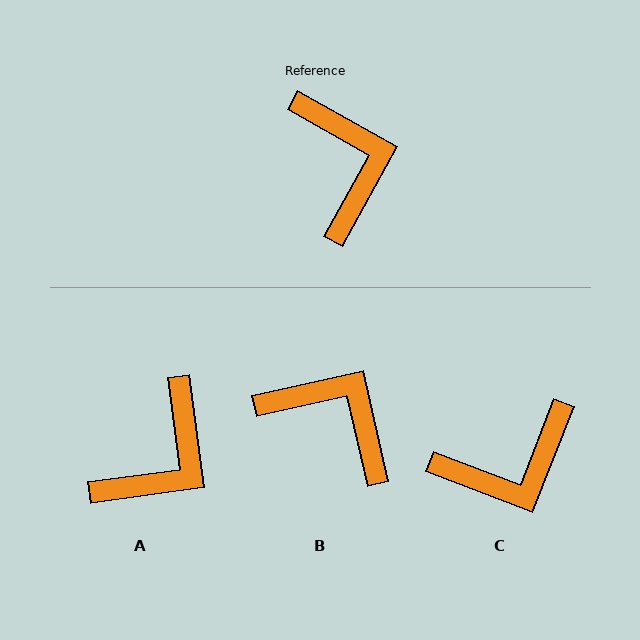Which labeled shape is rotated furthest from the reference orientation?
C, about 82 degrees away.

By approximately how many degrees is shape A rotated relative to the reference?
Approximately 53 degrees clockwise.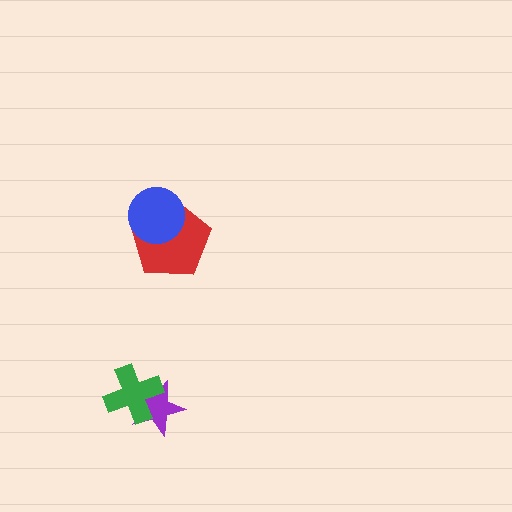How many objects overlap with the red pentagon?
1 object overlaps with the red pentagon.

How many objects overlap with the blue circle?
1 object overlaps with the blue circle.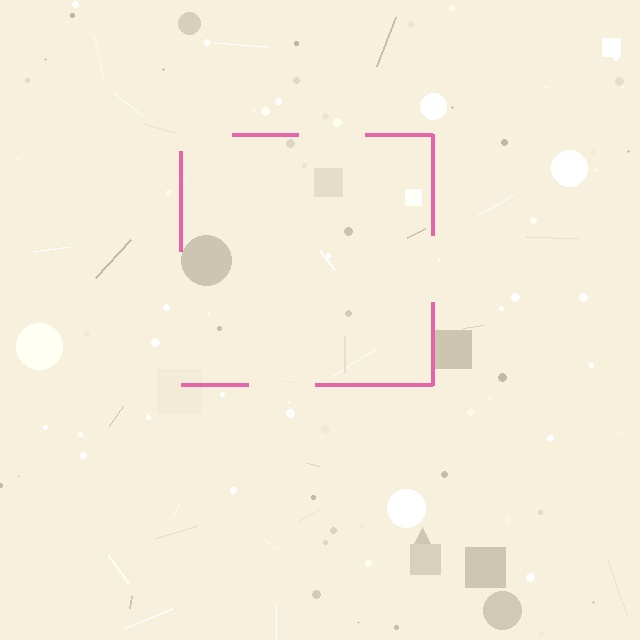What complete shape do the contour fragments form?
The contour fragments form a square.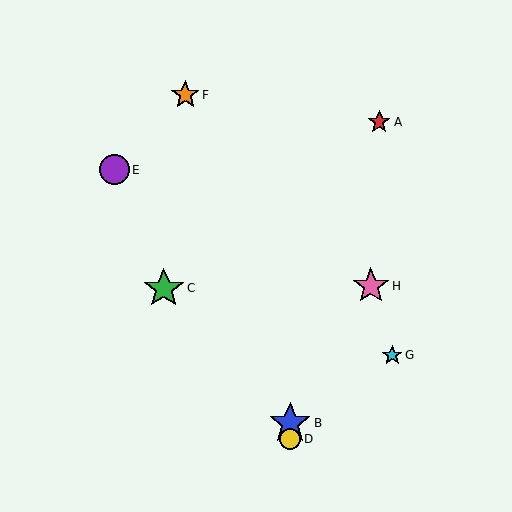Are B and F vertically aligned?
No, B is at x≈290 and F is at x≈185.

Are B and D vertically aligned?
Yes, both are at x≈290.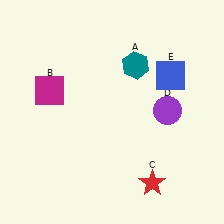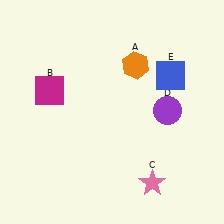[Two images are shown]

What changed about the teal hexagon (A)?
In Image 1, A is teal. In Image 2, it changed to orange.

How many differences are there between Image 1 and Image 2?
There are 2 differences between the two images.